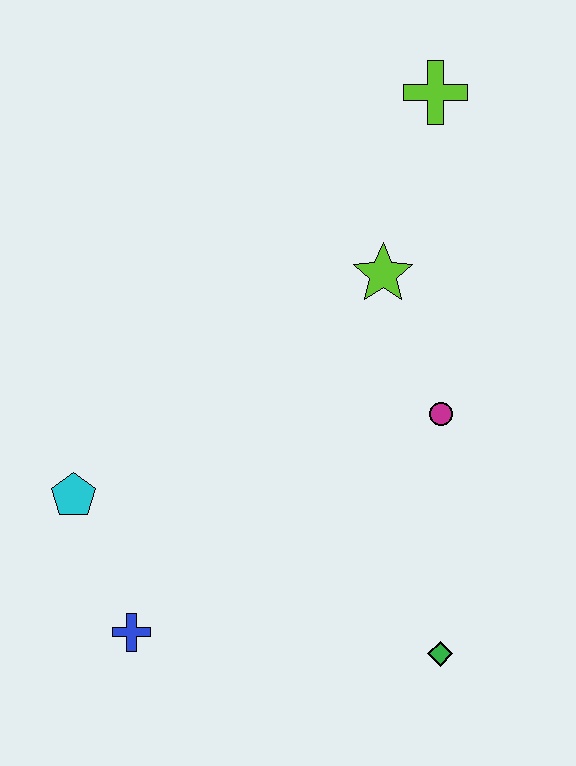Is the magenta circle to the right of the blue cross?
Yes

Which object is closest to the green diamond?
The magenta circle is closest to the green diamond.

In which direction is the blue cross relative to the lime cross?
The blue cross is below the lime cross.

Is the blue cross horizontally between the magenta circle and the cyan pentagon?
Yes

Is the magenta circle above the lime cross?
No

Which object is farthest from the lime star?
The blue cross is farthest from the lime star.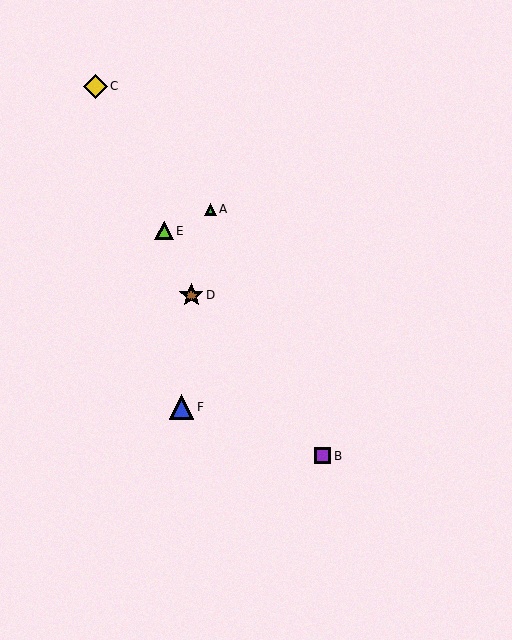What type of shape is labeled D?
Shape D is a brown star.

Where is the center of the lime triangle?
The center of the lime triangle is at (164, 231).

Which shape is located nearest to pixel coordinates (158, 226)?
The lime triangle (labeled E) at (164, 231) is nearest to that location.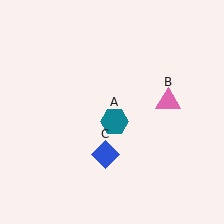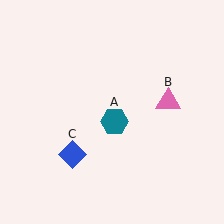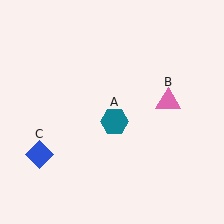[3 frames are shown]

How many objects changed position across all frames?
1 object changed position: blue diamond (object C).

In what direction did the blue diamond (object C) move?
The blue diamond (object C) moved left.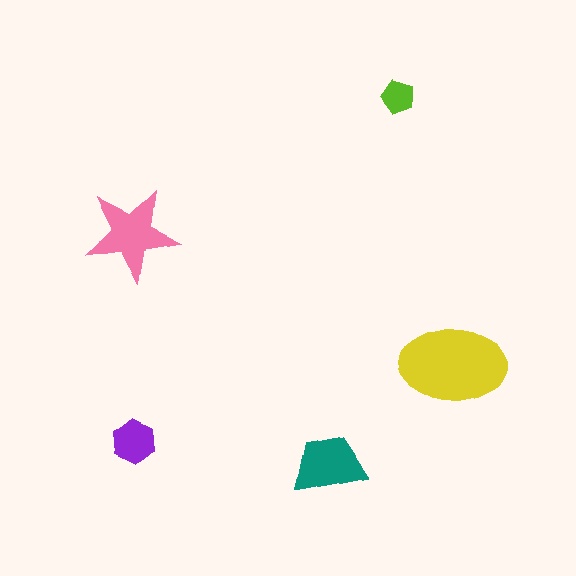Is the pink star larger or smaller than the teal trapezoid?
Larger.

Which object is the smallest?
The lime pentagon.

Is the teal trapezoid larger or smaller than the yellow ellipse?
Smaller.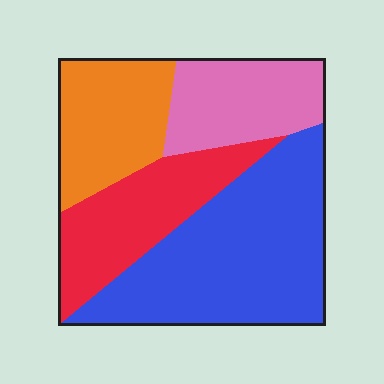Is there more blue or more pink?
Blue.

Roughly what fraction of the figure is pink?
Pink covers 18% of the figure.